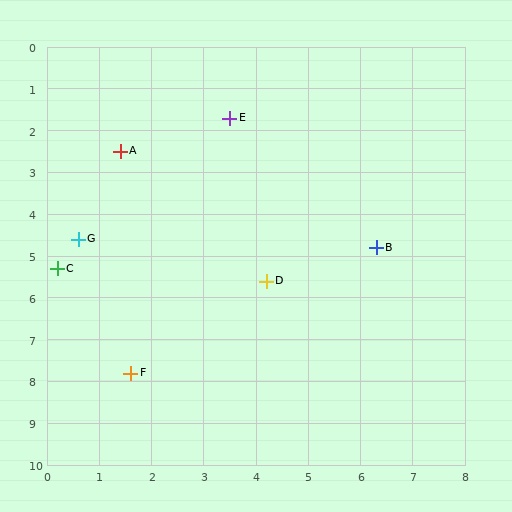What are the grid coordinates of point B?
Point B is at approximately (6.3, 4.8).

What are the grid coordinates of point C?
Point C is at approximately (0.2, 5.3).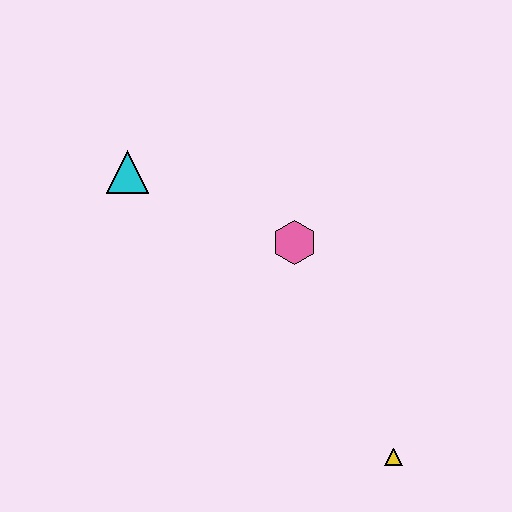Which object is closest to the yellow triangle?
The pink hexagon is closest to the yellow triangle.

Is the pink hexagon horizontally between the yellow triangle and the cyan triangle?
Yes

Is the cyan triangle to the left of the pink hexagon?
Yes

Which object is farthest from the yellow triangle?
The cyan triangle is farthest from the yellow triangle.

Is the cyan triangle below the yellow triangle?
No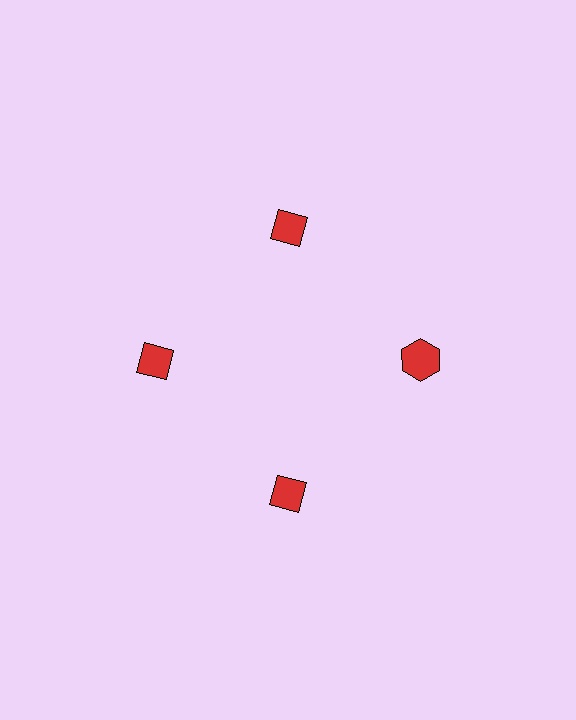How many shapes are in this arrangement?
There are 4 shapes arranged in a ring pattern.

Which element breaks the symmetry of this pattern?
The red hexagon at roughly the 3 o'clock position breaks the symmetry. All other shapes are red diamonds.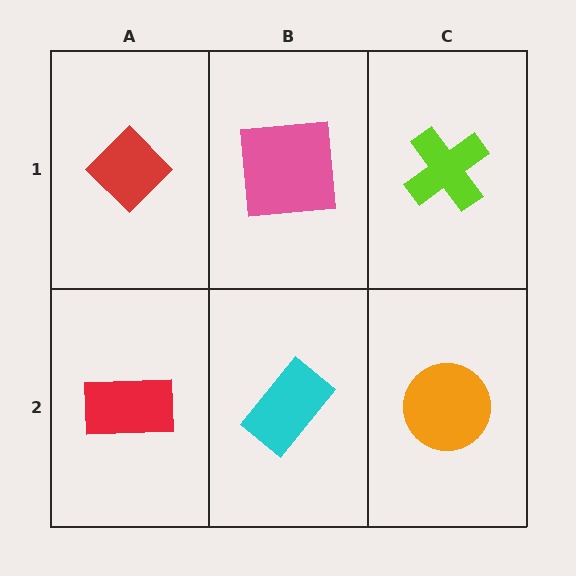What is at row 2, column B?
A cyan rectangle.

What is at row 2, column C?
An orange circle.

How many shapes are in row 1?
3 shapes.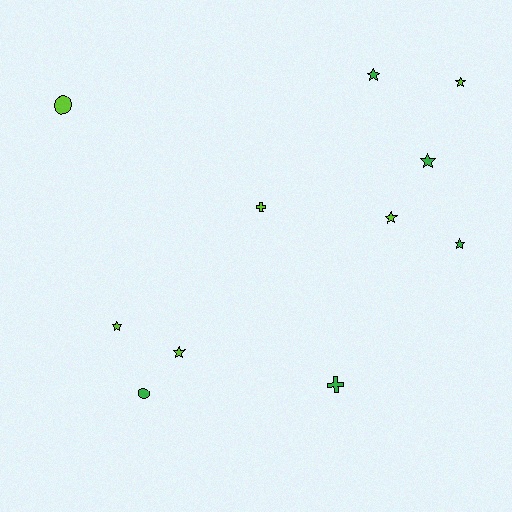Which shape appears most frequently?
Star, with 7 objects.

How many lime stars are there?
There are 4 lime stars.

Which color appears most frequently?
Lime, with 6 objects.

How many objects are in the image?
There are 11 objects.